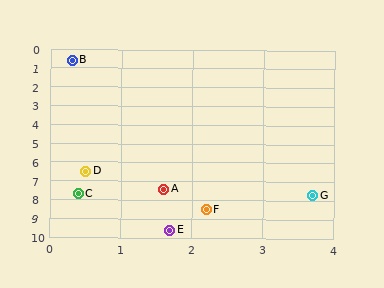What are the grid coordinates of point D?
Point D is at approximately (0.5, 6.5).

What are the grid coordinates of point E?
Point E is at approximately (1.7, 9.6).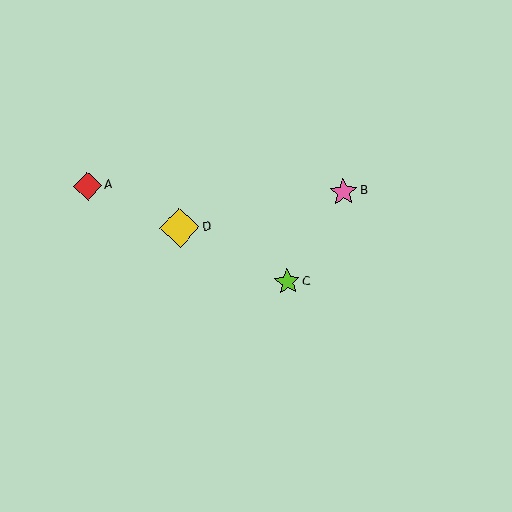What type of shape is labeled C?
Shape C is a lime star.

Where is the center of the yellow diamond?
The center of the yellow diamond is at (180, 228).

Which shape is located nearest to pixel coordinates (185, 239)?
The yellow diamond (labeled D) at (180, 228) is nearest to that location.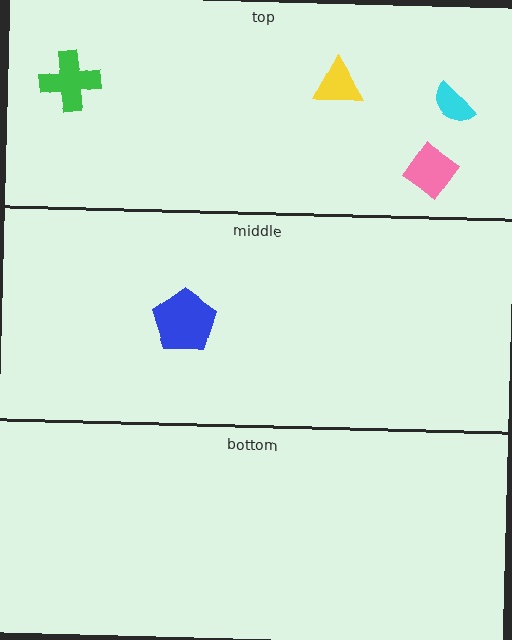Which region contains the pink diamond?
The top region.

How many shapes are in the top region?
4.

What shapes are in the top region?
The yellow triangle, the green cross, the cyan semicircle, the pink diamond.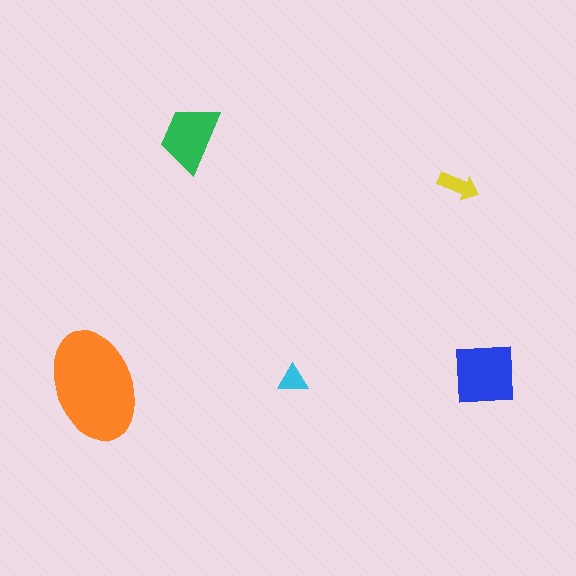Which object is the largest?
The orange ellipse.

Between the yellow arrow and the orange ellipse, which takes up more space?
The orange ellipse.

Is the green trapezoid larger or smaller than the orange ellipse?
Smaller.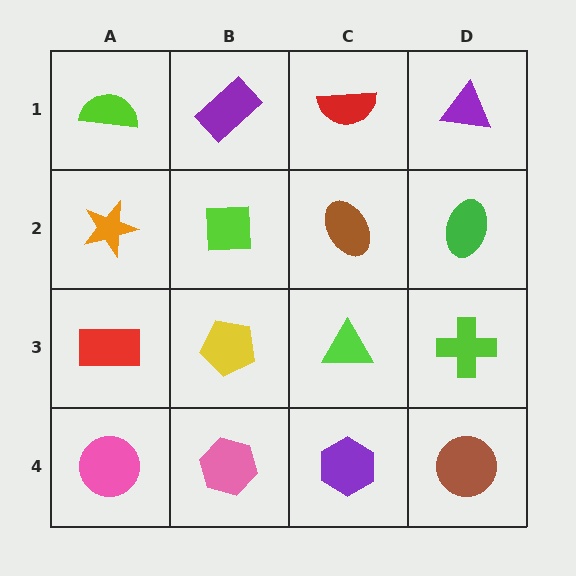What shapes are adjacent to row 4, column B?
A yellow pentagon (row 3, column B), a pink circle (row 4, column A), a purple hexagon (row 4, column C).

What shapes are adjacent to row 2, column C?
A red semicircle (row 1, column C), a lime triangle (row 3, column C), a lime square (row 2, column B), a green ellipse (row 2, column D).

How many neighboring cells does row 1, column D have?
2.